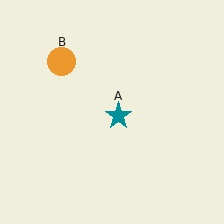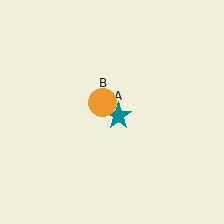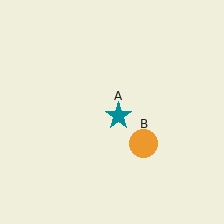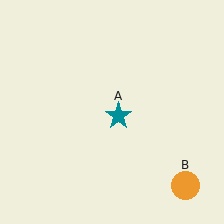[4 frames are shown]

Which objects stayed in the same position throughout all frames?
Teal star (object A) remained stationary.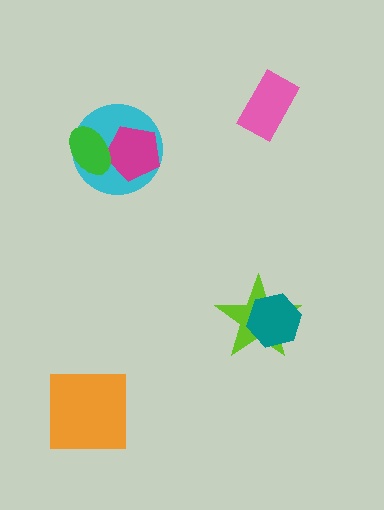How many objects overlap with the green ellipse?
2 objects overlap with the green ellipse.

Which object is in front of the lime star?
The teal hexagon is in front of the lime star.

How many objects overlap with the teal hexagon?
1 object overlaps with the teal hexagon.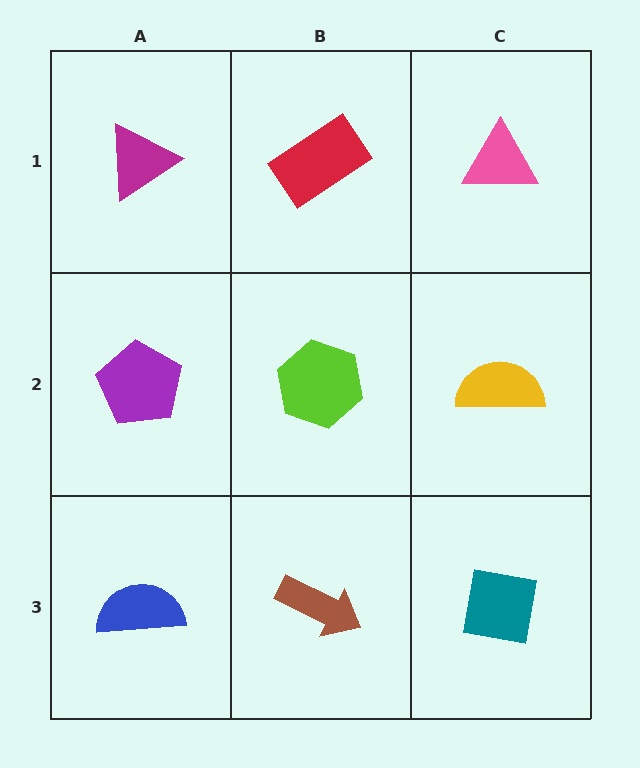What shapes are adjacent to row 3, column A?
A purple pentagon (row 2, column A), a brown arrow (row 3, column B).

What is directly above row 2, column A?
A magenta triangle.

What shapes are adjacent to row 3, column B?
A lime hexagon (row 2, column B), a blue semicircle (row 3, column A), a teal square (row 3, column C).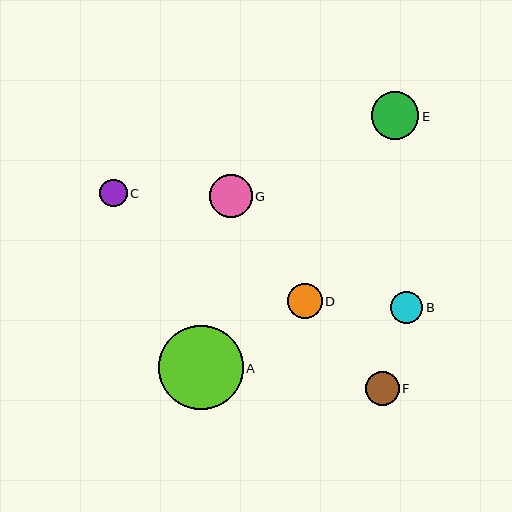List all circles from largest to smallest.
From largest to smallest: A, E, G, D, F, B, C.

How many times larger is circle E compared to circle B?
Circle E is approximately 1.5 times the size of circle B.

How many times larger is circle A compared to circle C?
Circle A is approximately 3.1 times the size of circle C.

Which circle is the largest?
Circle A is the largest with a size of approximately 85 pixels.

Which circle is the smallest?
Circle C is the smallest with a size of approximately 27 pixels.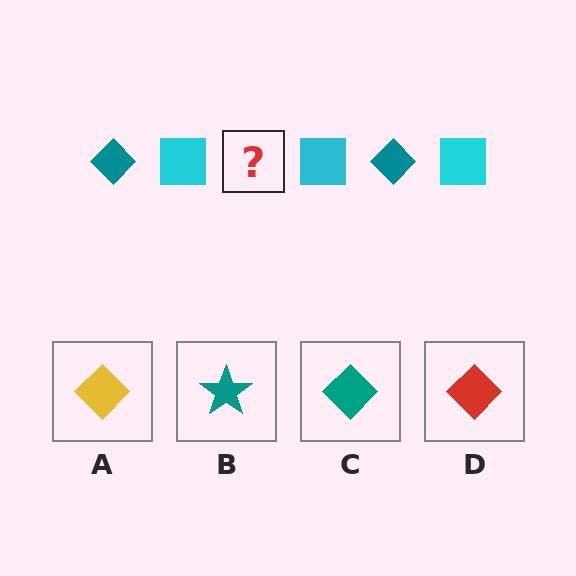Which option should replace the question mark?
Option C.